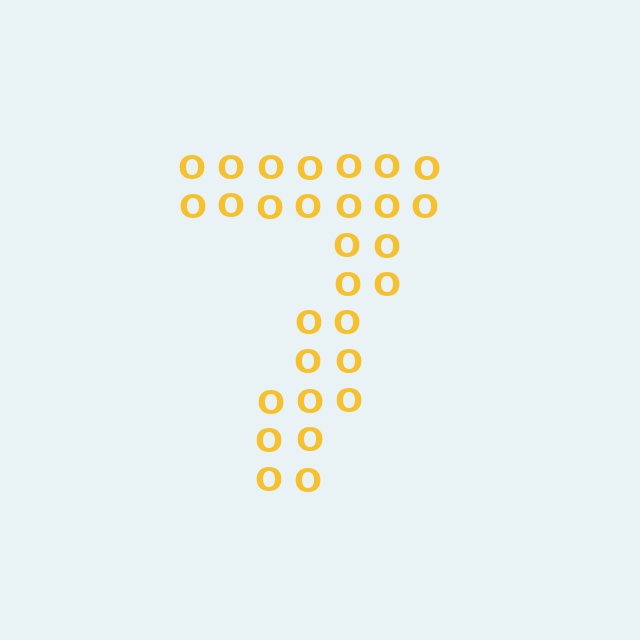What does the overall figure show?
The overall figure shows the digit 7.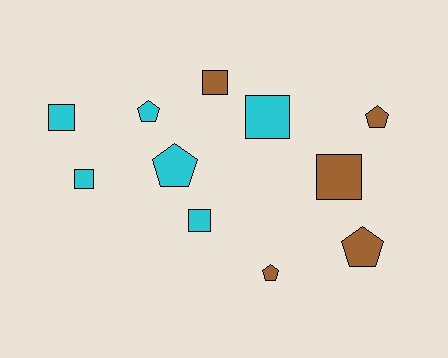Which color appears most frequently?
Cyan, with 6 objects.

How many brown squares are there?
There are 2 brown squares.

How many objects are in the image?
There are 11 objects.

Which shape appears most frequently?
Square, with 6 objects.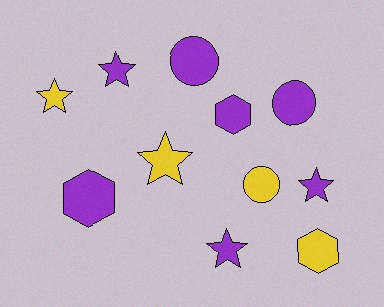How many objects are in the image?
There are 11 objects.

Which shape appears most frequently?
Star, with 5 objects.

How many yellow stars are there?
There are 2 yellow stars.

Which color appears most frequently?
Purple, with 7 objects.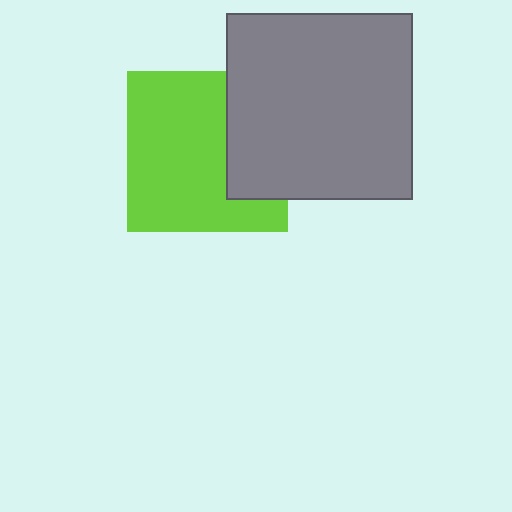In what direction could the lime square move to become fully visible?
The lime square could move left. That would shift it out from behind the gray square entirely.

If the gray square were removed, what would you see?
You would see the complete lime square.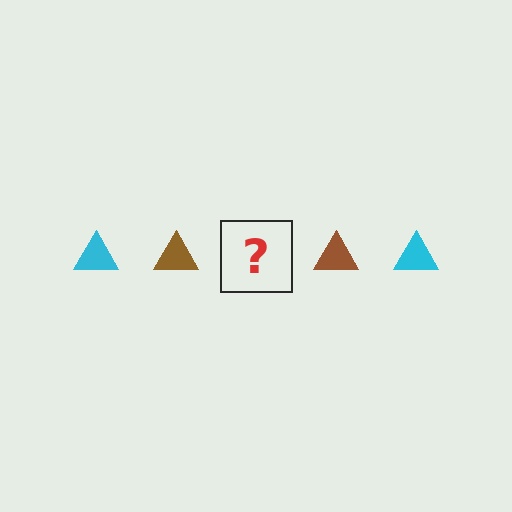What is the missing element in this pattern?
The missing element is a cyan triangle.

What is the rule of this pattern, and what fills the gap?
The rule is that the pattern cycles through cyan, brown triangles. The gap should be filled with a cyan triangle.